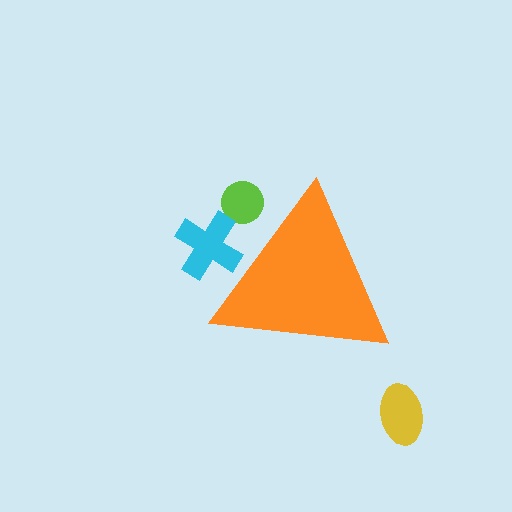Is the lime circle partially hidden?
Yes, the lime circle is partially hidden behind the orange triangle.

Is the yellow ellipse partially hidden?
No, the yellow ellipse is fully visible.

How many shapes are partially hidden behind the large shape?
2 shapes are partially hidden.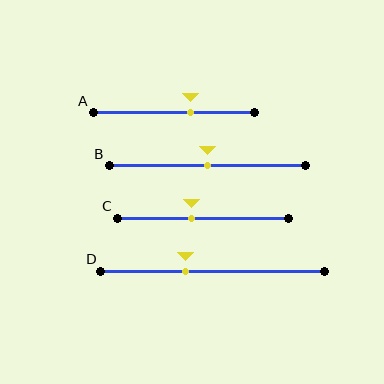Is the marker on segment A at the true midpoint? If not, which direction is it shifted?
No, the marker on segment A is shifted to the right by about 10% of the segment length.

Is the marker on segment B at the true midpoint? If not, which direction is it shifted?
Yes, the marker on segment B is at the true midpoint.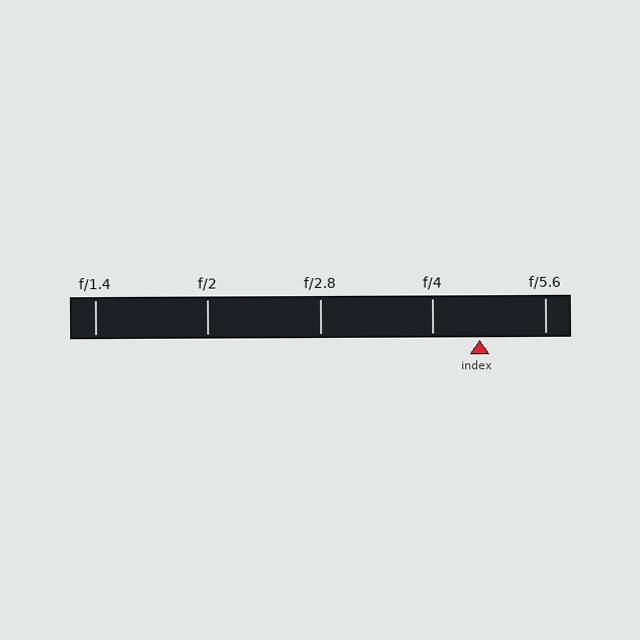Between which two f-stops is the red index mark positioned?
The index mark is between f/4 and f/5.6.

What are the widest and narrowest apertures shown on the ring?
The widest aperture shown is f/1.4 and the narrowest is f/5.6.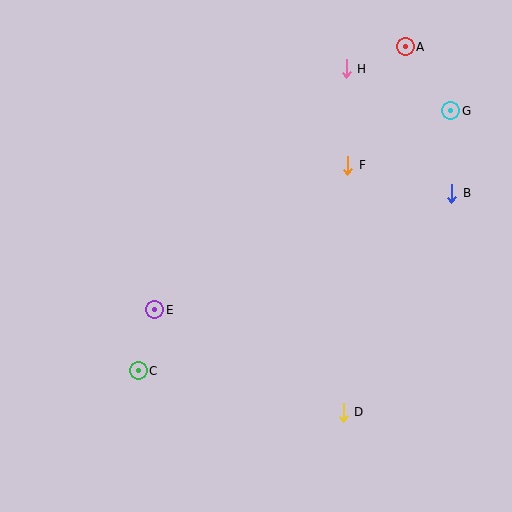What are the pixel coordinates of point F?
Point F is at (348, 165).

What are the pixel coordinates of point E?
Point E is at (155, 310).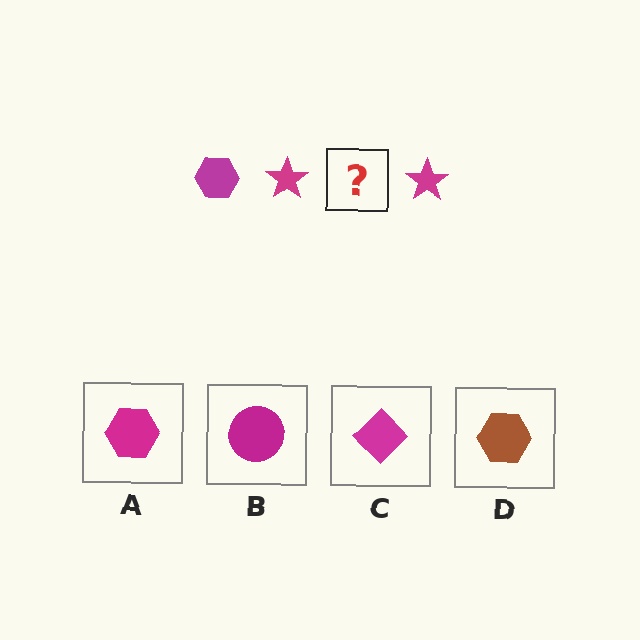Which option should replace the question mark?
Option A.